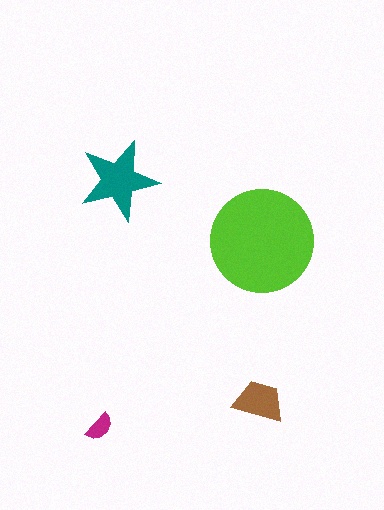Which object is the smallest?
The magenta semicircle.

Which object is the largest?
The lime circle.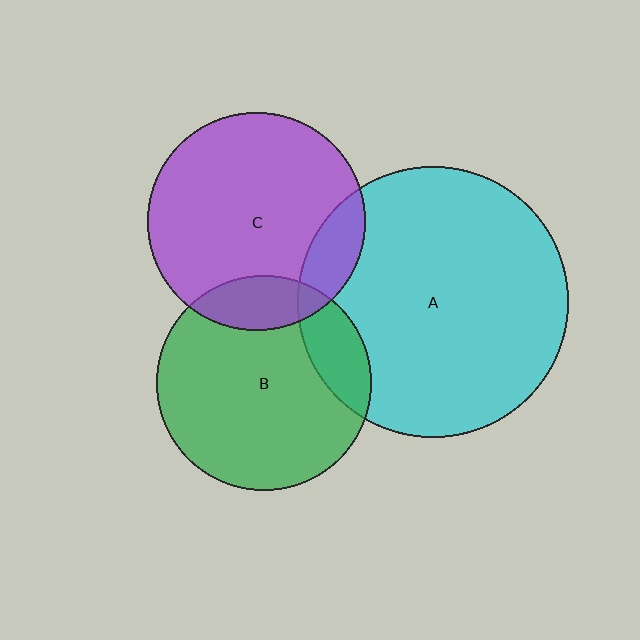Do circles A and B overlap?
Yes.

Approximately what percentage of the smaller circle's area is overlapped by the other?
Approximately 15%.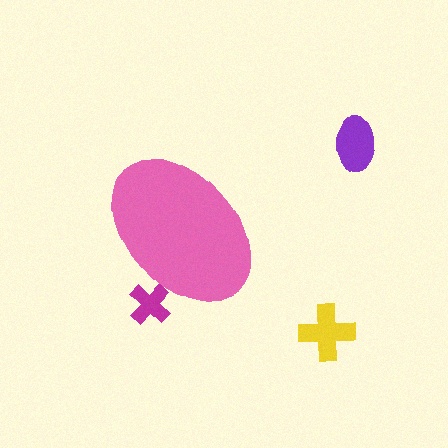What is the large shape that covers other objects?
A pink ellipse.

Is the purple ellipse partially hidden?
No, the purple ellipse is fully visible.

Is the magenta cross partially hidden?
Yes, the magenta cross is partially hidden behind the pink ellipse.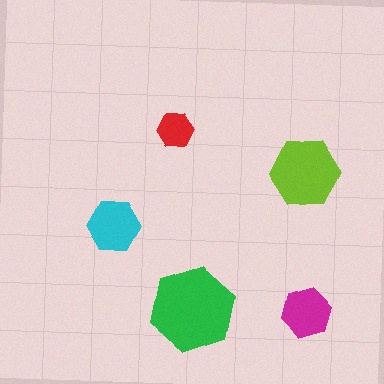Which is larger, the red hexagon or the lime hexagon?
The lime one.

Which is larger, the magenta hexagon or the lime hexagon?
The lime one.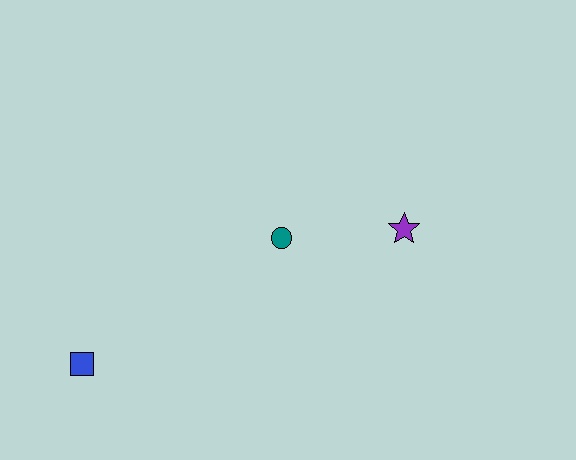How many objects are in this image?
There are 3 objects.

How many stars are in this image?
There is 1 star.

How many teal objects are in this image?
There is 1 teal object.